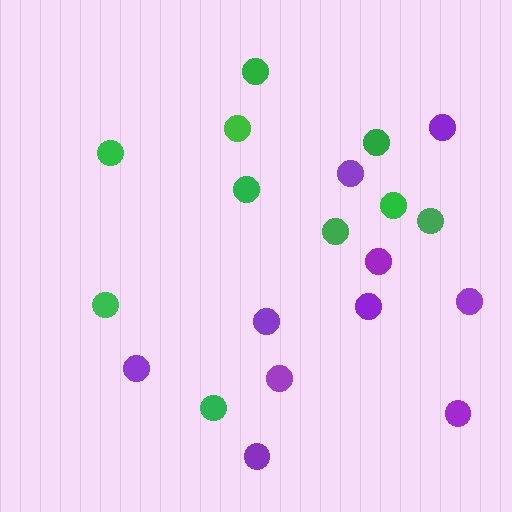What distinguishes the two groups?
There are 2 groups: one group of green circles (10) and one group of purple circles (10).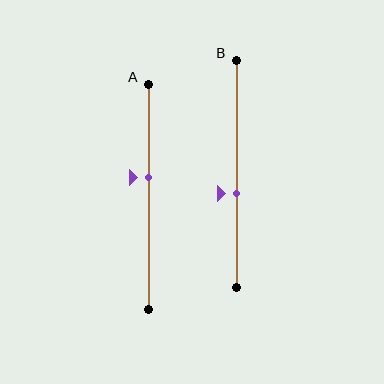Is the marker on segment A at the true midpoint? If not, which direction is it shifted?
No, the marker on segment A is shifted upward by about 9% of the segment length.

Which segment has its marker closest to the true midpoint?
Segment A has its marker closest to the true midpoint.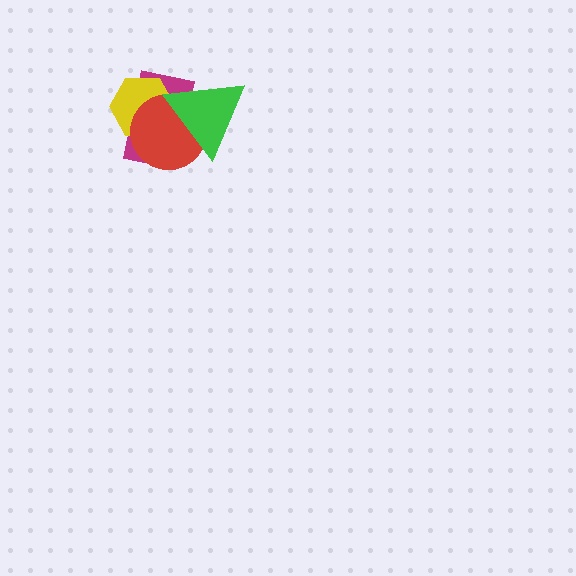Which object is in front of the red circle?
The green triangle is in front of the red circle.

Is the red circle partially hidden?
Yes, it is partially covered by another shape.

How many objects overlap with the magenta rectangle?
3 objects overlap with the magenta rectangle.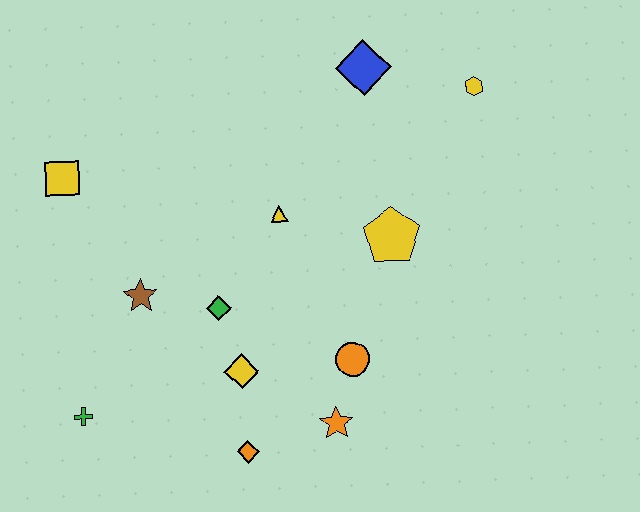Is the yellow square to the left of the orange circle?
Yes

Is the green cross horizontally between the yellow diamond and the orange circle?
No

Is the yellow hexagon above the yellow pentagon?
Yes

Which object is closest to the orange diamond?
The yellow diamond is closest to the orange diamond.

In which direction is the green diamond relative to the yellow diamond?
The green diamond is above the yellow diamond.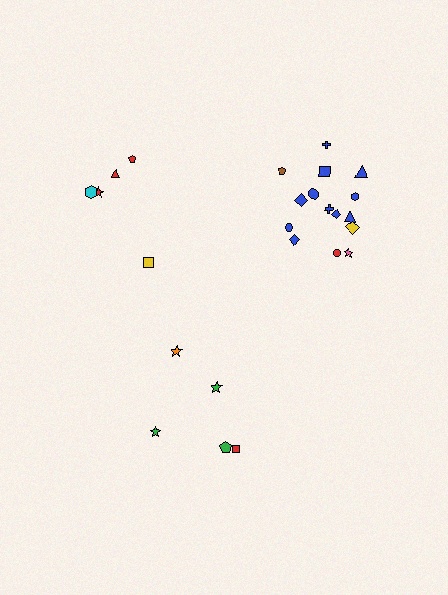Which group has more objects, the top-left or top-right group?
The top-right group.